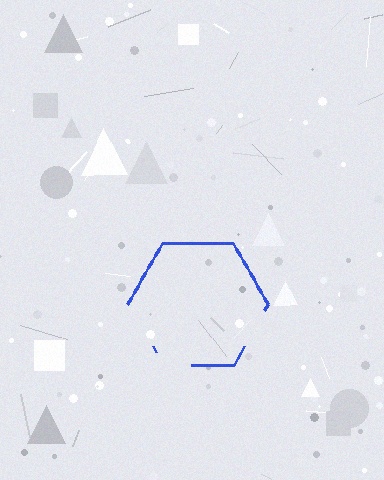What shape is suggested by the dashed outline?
The dashed outline suggests a hexagon.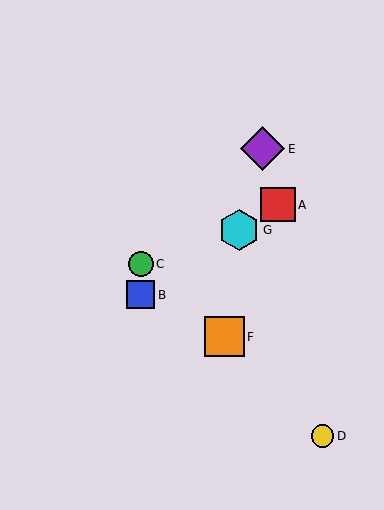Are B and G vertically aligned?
No, B is at x≈141 and G is at x≈239.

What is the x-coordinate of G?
Object G is at x≈239.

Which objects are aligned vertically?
Objects B, C are aligned vertically.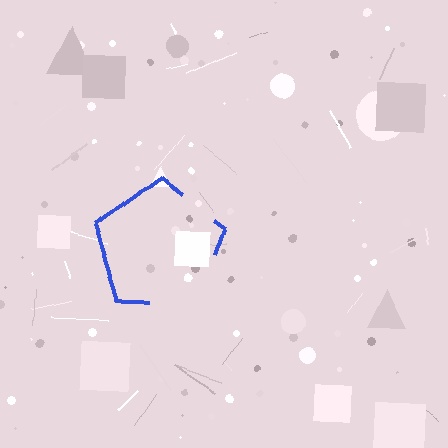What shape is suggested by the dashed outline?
The dashed outline suggests a pentagon.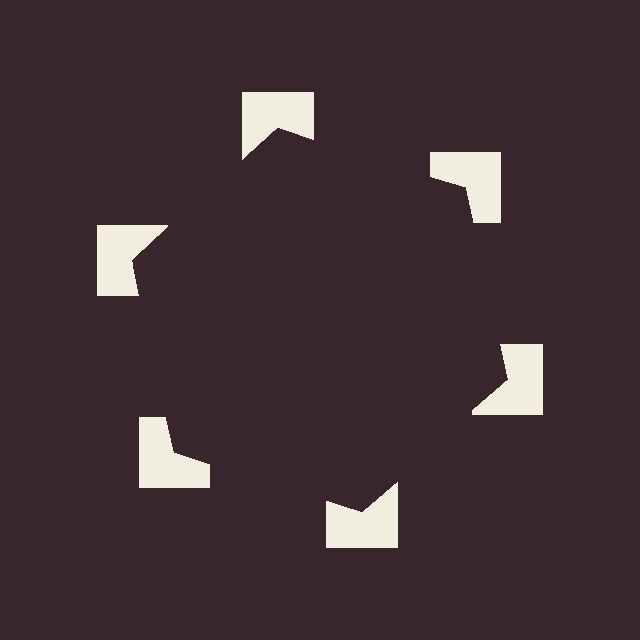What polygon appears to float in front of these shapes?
An illusory hexagon — its edges are inferred from the aligned wedge cuts in the notched squares, not physically drawn.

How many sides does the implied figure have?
6 sides.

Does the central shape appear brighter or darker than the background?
It typically appears slightly darker than the background, even though no actual brightness change is drawn.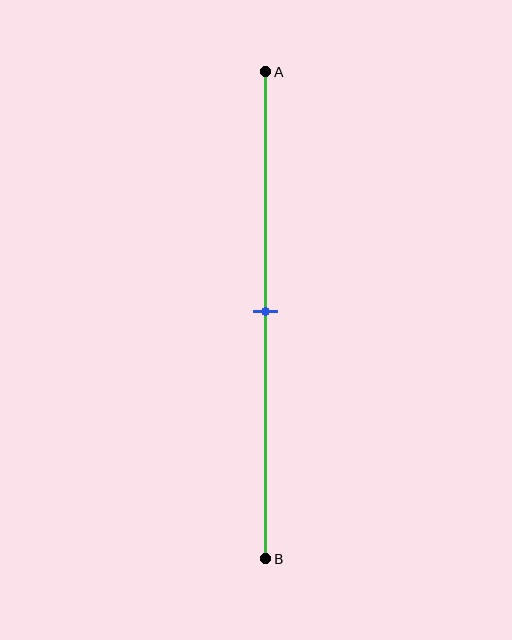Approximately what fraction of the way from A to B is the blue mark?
The blue mark is approximately 50% of the way from A to B.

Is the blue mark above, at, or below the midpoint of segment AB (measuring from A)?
The blue mark is approximately at the midpoint of segment AB.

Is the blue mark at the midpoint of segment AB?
Yes, the mark is approximately at the midpoint.